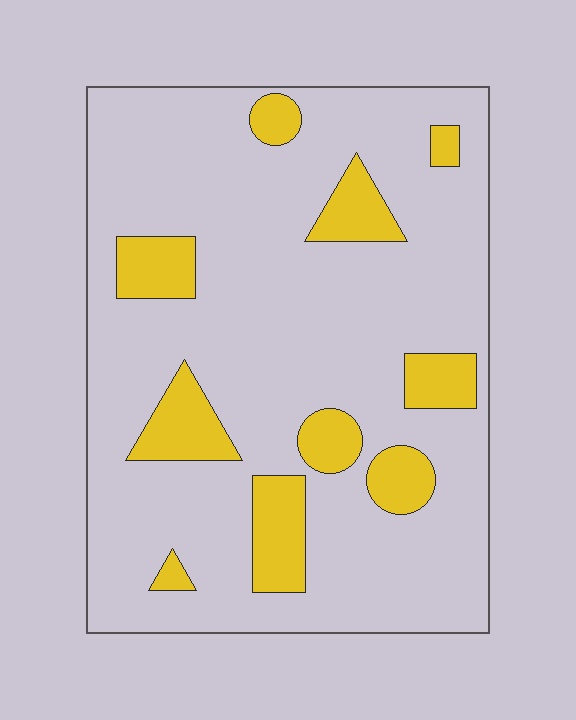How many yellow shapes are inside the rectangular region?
10.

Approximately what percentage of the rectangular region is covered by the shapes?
Approximately 15%.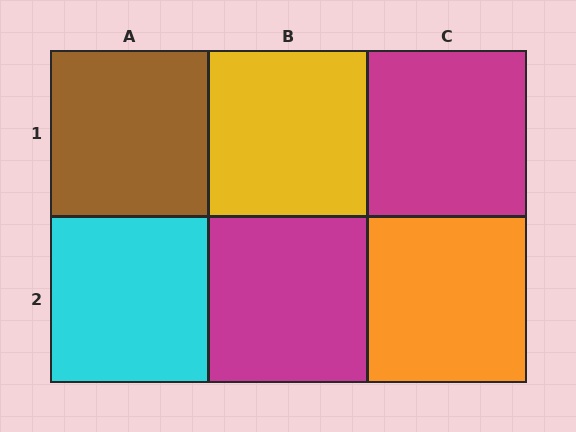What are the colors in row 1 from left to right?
Brown, yellow, magenta.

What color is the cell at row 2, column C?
Orange.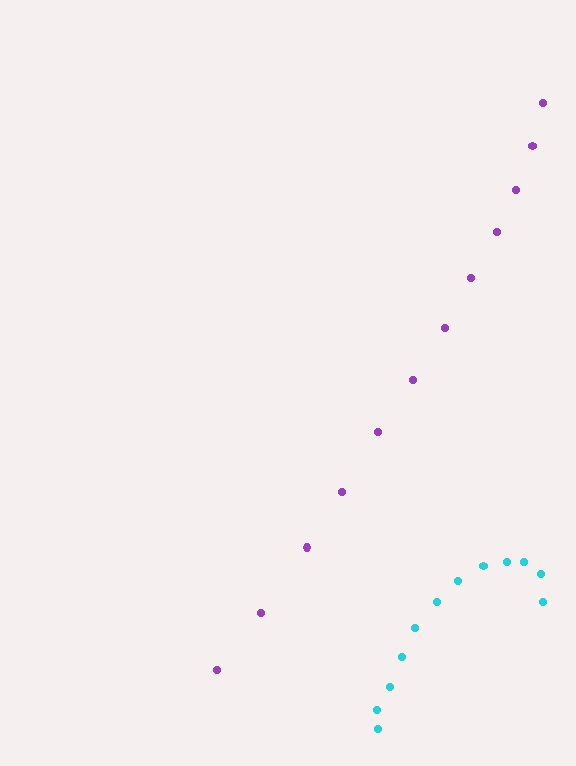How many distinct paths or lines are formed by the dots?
There are 2 distinct paths.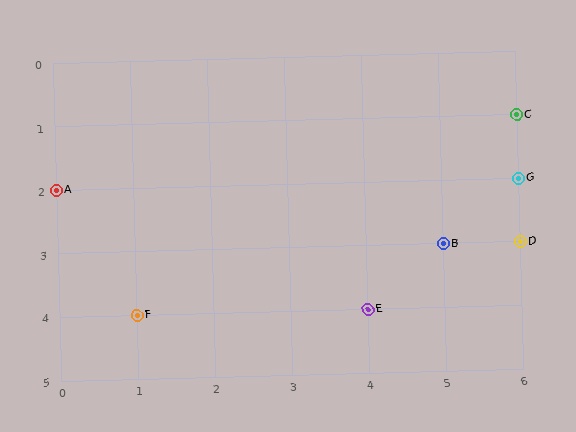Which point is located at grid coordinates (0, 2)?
Point A is at (0, 2).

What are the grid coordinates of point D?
Point D is at grid coordinates (6, 3).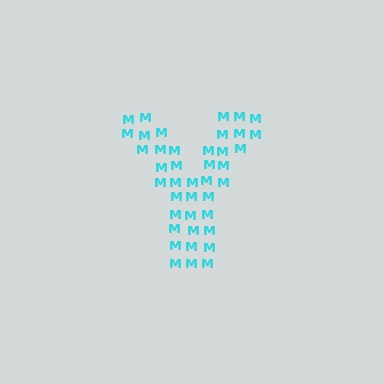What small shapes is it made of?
It is made of small letter M's.